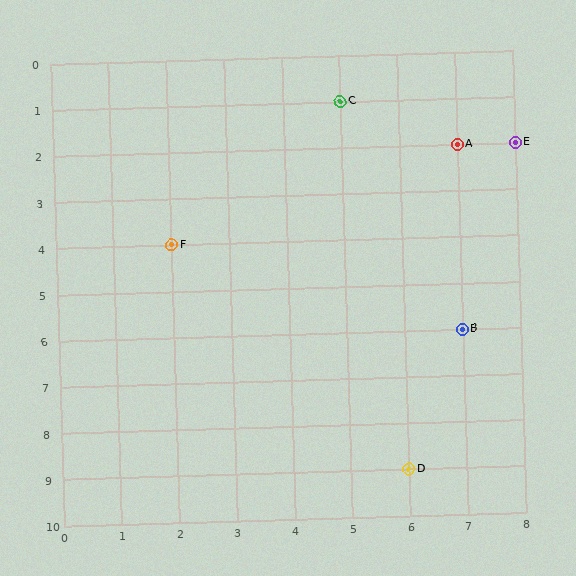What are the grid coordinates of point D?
Point D is at grid coordinates (6, 9).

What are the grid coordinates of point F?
Point F is at grid coordinates (2, 4).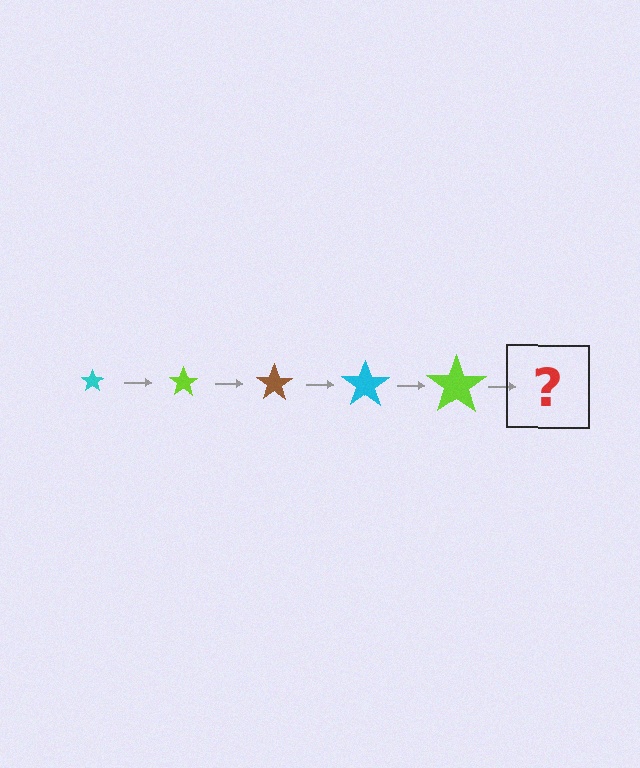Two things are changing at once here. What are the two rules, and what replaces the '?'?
The two rules are that the star grows larger each step and the color cycles through cyan, lime, and brown. The '?' should be a brown star, larger than the previous one.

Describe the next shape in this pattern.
It should be a brown star, larger than the previous one.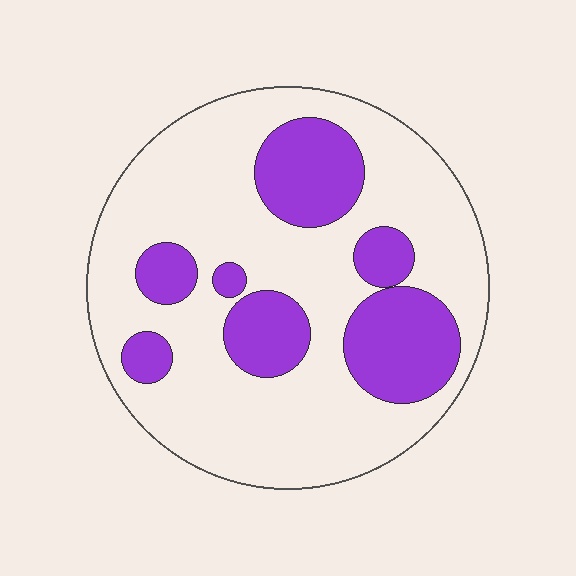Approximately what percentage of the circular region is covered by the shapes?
Approximately 30%.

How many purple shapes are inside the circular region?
7.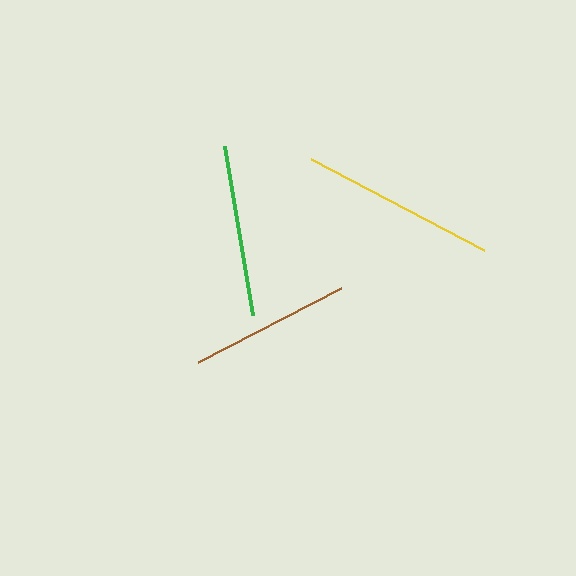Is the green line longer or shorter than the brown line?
The green line is longer than the brown line.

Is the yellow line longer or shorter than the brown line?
The yellow line is longer than the brown line.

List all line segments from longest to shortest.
From longest to shortest: yellow, green, brown.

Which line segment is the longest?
The yellow line is the longest at approximately 196 pixels.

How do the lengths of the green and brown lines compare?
The green and brown lines are approximately the same length.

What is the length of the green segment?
The green segment is approximately 172 pixels long.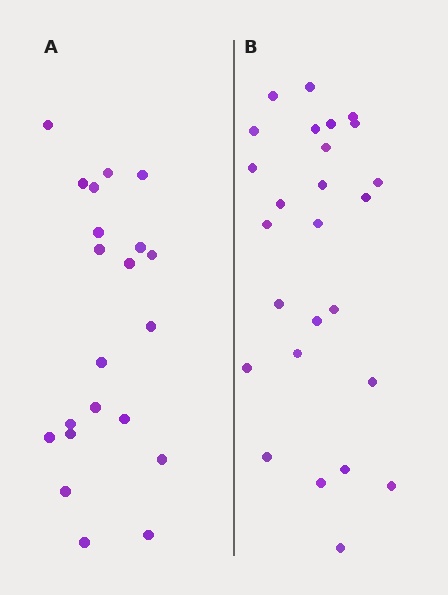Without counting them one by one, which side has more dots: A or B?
Region B (the right region) has more dots.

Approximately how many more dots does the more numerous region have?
Region B has about 5 more dots than region A.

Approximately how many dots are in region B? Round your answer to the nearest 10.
About 30 dots. (The exact count is 26, which rounds to 30.)